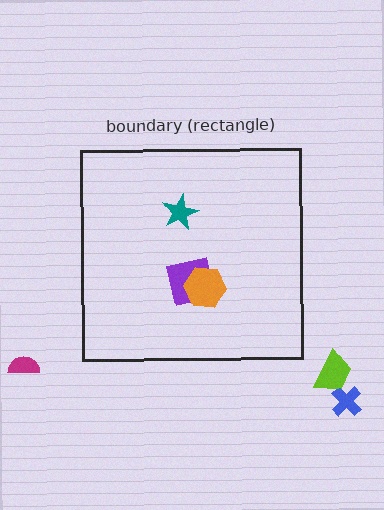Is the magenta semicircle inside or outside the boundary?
Outside.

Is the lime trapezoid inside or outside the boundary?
Outside.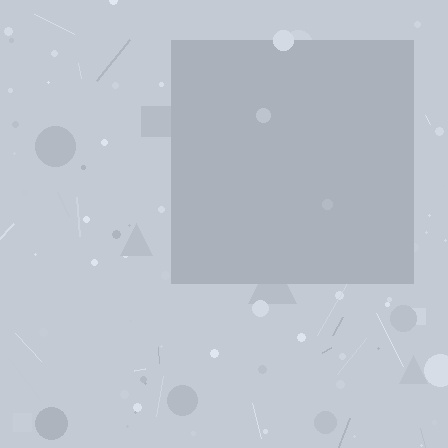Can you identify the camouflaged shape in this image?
The camouflaged shape is a square.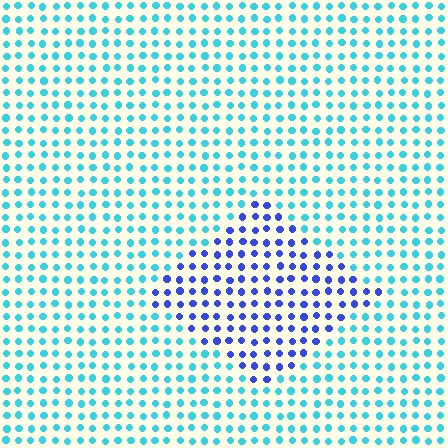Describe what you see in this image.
The image is filled with small cyan elements in a uniform arrangement. A diamond-shaped region is visible where the elements are tinted to a slightly different hue, forming a subtle color boundary.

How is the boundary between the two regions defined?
The boundary is defined purely by a slight shift in hue (about 49 degrees). Spacing, size, and orientation are identical on both sides.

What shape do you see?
I see a diamond.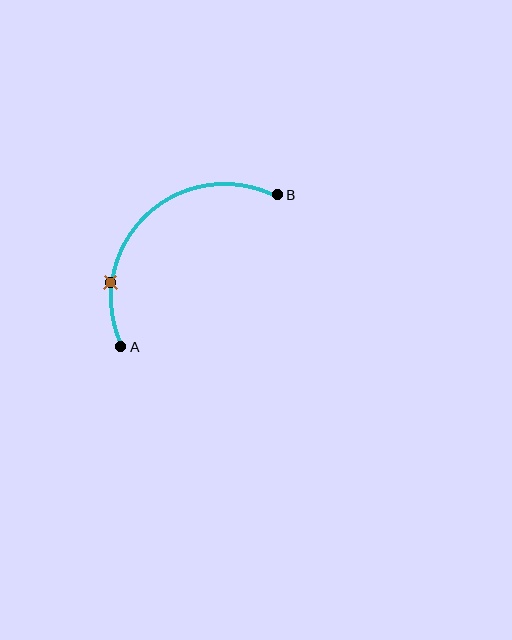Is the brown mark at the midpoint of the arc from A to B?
No. The brown mark lies on the arc but is closer to endpoint A. The arc midpoint would be at the point on the curve equidistant along the arc from both A and B.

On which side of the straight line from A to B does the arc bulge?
The arc bulges above and to the left of the straight line connecting A and B.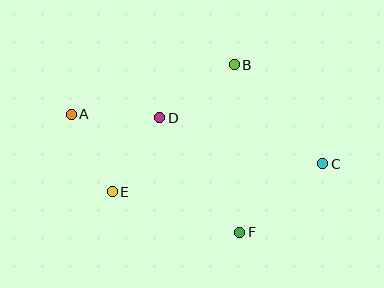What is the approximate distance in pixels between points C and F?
The distance between C and F is approximately 108 pixels.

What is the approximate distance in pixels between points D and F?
The distance between D and F is approximately 140 pixels.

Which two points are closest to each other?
Points D and E are closest to each other.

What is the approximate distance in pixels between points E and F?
The distance between E and F is approximately 134 pixels.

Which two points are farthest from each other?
Points A and C are farthest from each other.